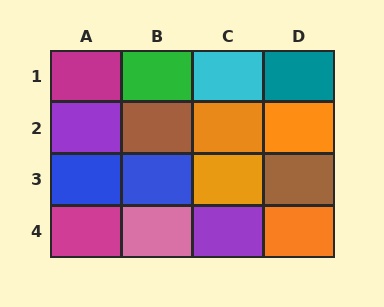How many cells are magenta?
2 cells are magenta.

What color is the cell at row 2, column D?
Orange.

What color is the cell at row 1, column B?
Green.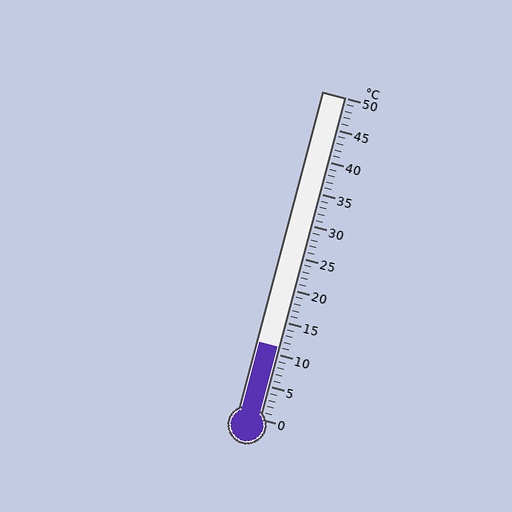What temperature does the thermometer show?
The thermometer shows approximately 11°C.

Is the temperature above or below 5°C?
The temperature is above 5°C.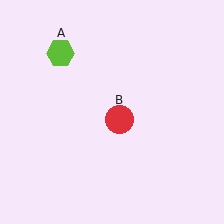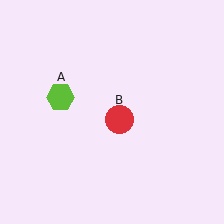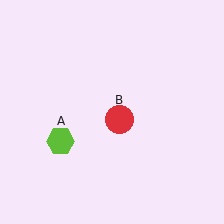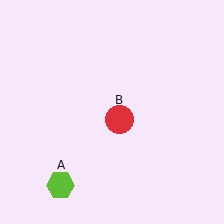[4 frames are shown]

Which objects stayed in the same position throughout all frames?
Red circle (object B) remained stationary.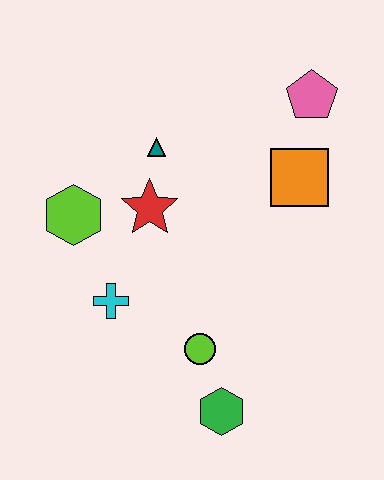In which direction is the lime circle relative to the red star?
The lime circle is below the red star.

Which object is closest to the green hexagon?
The lime circle is closest to the green hexagon.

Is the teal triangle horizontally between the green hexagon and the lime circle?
No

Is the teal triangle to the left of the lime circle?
Yes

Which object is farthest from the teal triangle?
The green hexagon is farthest from the teal triangle.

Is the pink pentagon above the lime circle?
Yes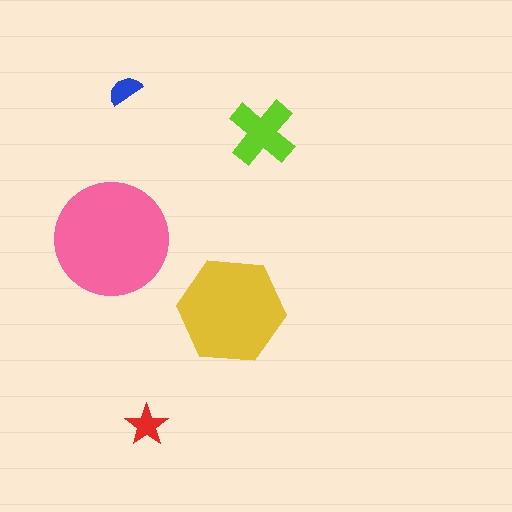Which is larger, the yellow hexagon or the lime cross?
The yellow hexagon.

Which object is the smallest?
The blue semicircle.